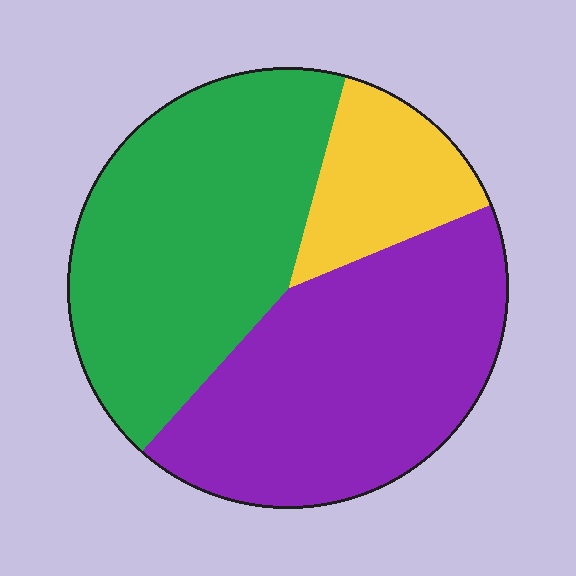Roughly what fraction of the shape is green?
Green takes up about two fifths (2/5) of the shape.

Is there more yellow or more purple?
Purple.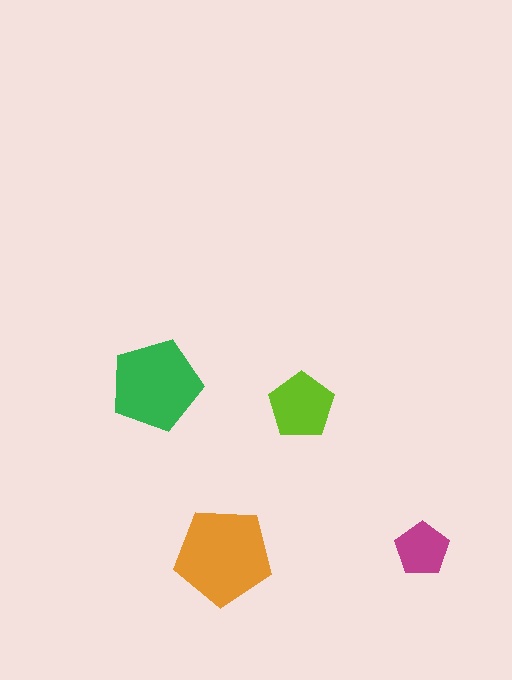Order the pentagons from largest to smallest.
the orange one, the green one, the lime one, the magenta one.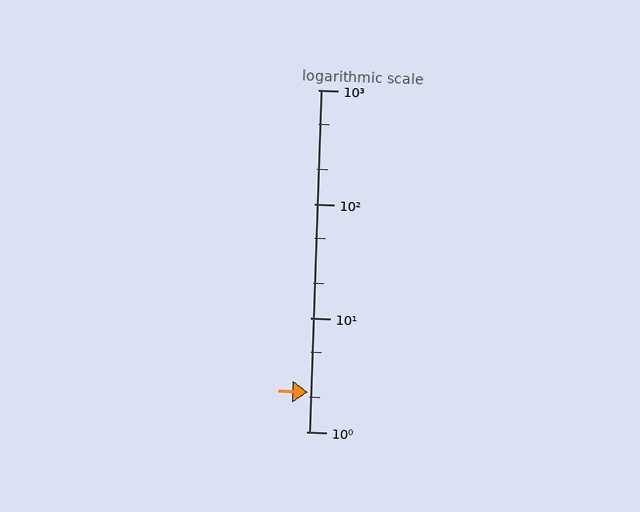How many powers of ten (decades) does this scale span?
The scale spans 3 decades, from 1 to 1000.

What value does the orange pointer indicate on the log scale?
The pointer indicates approximately 2.2.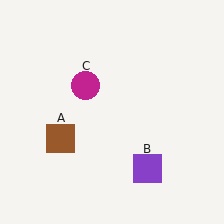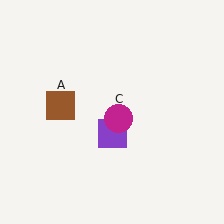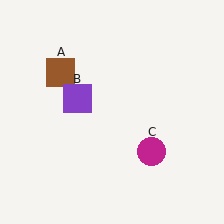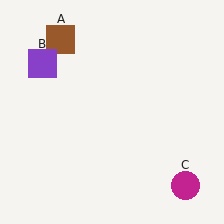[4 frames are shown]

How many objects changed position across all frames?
3 objects changed position: brown square (object A), purple square (object B), magenta circle (object C).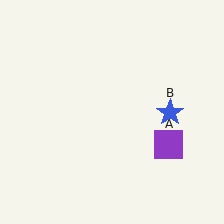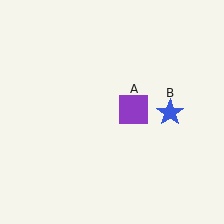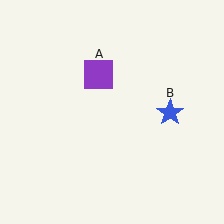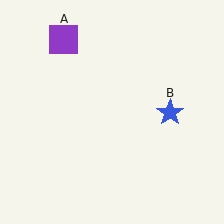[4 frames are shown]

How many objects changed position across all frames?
1 object changed position: purple square (object A).